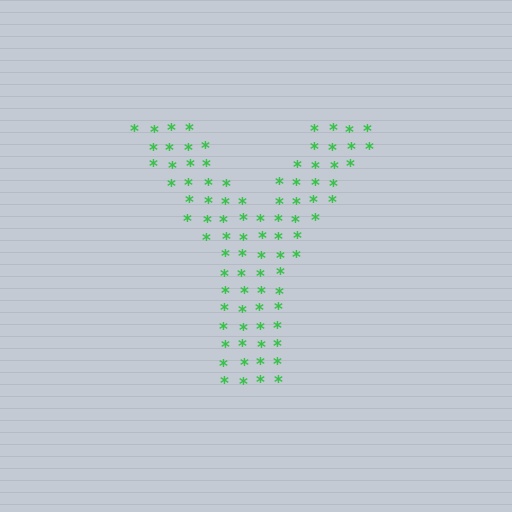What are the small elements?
The small elements are asterisks.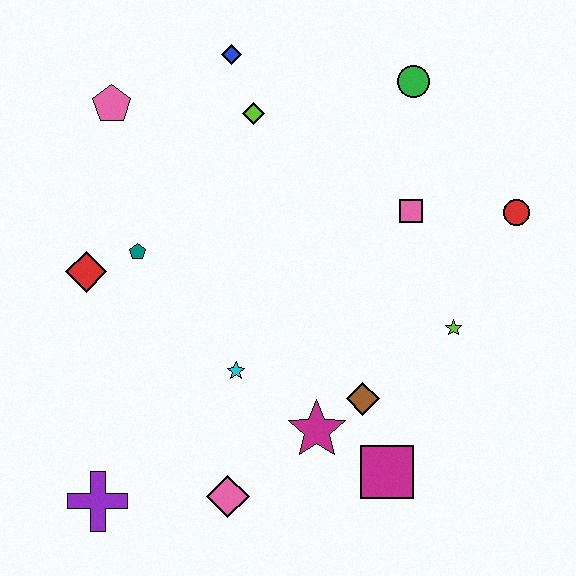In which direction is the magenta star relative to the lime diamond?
The magenta star is below the lime diamond.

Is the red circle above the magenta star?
Yes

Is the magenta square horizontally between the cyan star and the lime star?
Yes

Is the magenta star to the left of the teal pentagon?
No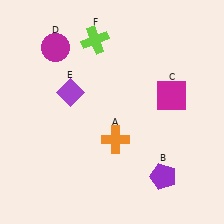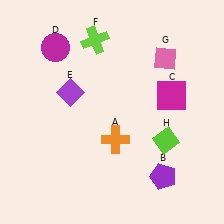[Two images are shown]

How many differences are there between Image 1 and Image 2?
There are 2 differences between the two images.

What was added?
A pink diamond (G), a lime diamond (H) were added in Image 2.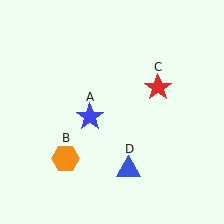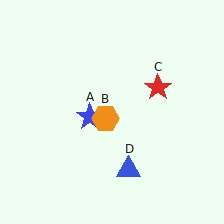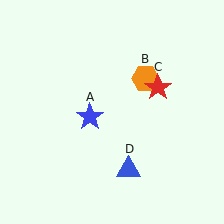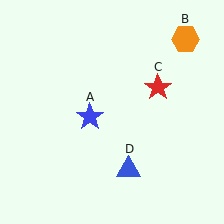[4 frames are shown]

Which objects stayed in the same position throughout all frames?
Blue star (object A) and red star (object C) and blue triangle (object D) remained stationary.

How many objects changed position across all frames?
1 object changed position: orange hexagon (object B).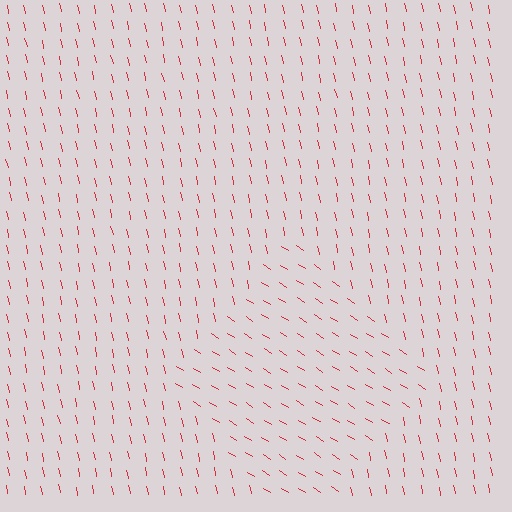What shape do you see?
I see a diamond.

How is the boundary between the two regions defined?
The boundary is defined purely by a change in line orientation (approximately 45 degrees difference). All lines are the same color and thickness.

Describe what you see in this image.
The image is filled with small red line segments. A diamond region in the image has lines oriented differently from the surrounding lines, creating a visible texture boundary.